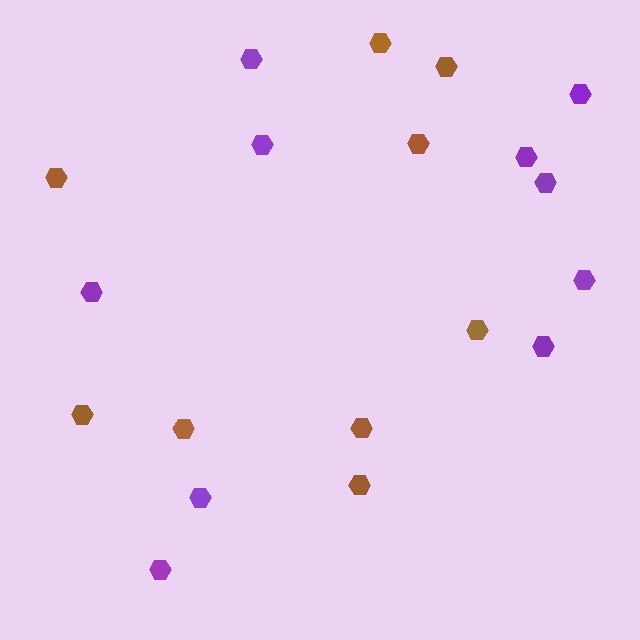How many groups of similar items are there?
There are 2 groups: one group of purple hexagons (10) and one group of brown hexagons (9).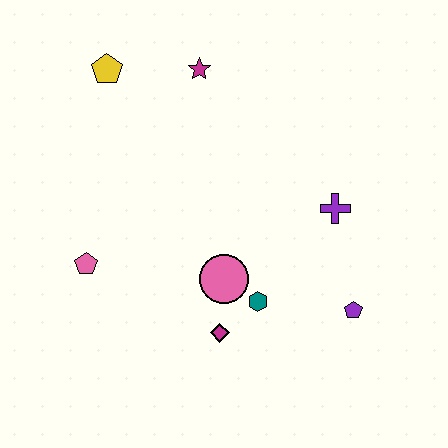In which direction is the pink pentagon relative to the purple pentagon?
The pink pentagon is to the left of the purple pentagon.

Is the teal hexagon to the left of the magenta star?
No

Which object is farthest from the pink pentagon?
The purple pentagon is farthest from the pink pentagon.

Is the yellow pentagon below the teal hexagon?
No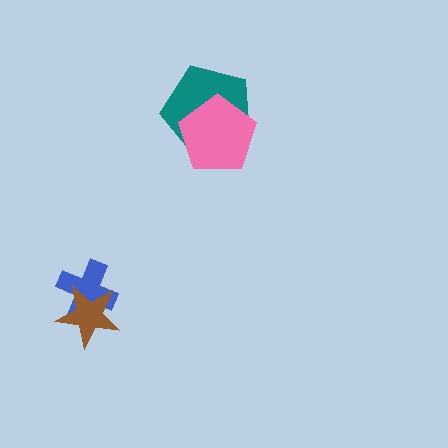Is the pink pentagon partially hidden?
No, no other shape covers it.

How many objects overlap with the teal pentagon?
1 object overlaps with the teal pentagon.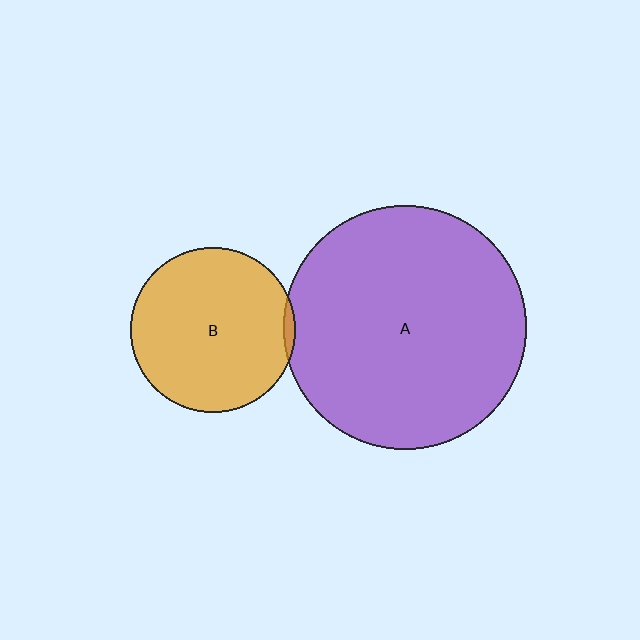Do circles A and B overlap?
Yes.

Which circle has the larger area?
Circle A (purple).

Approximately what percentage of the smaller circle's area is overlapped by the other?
Approximately 5%.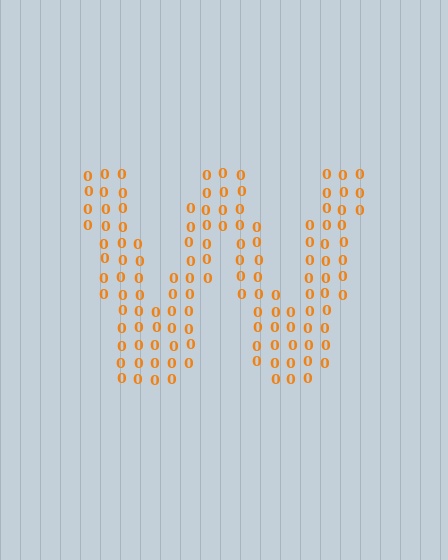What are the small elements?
The small elements are digit 0's.